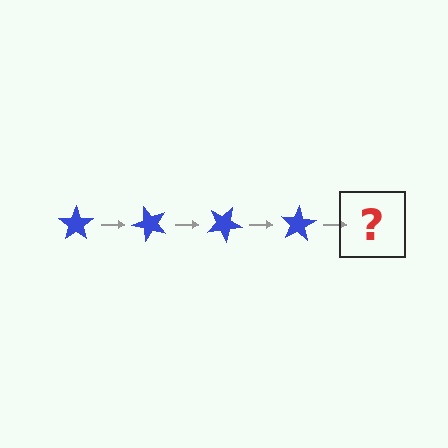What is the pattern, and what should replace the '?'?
The pattern is that the star rotates 50 degrees each step. The '?' should be a blue star rotated 200 degrees.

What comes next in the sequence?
The next element should be a blue star rotated 200 degrees.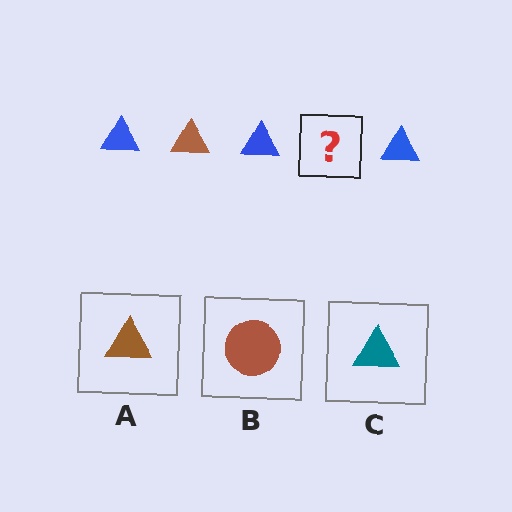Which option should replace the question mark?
Option A.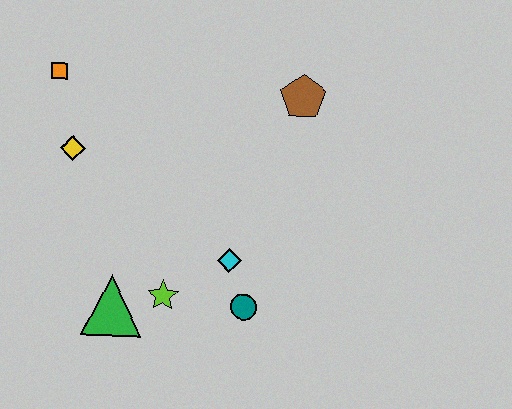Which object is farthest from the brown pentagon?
The green triangle is farthest from the brown pentagon.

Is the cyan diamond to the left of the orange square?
No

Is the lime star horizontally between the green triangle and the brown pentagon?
Yes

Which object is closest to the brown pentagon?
The cyan diamond is closest to the brown pentagon.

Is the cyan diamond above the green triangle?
Yes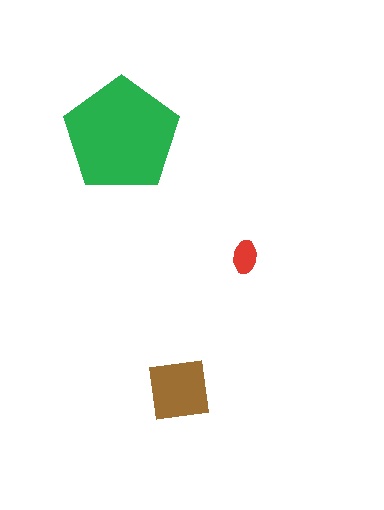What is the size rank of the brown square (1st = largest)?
2nd.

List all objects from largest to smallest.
The green pentagon, the brown square, the red ellipse.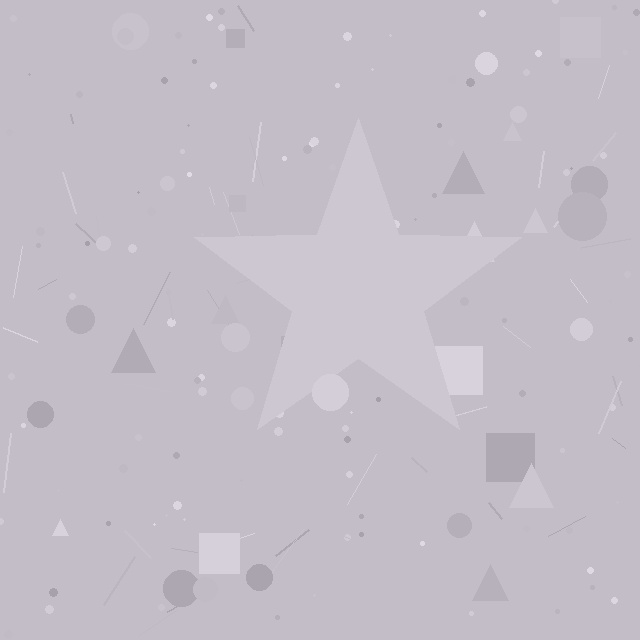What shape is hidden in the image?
A star is hidden in the image.